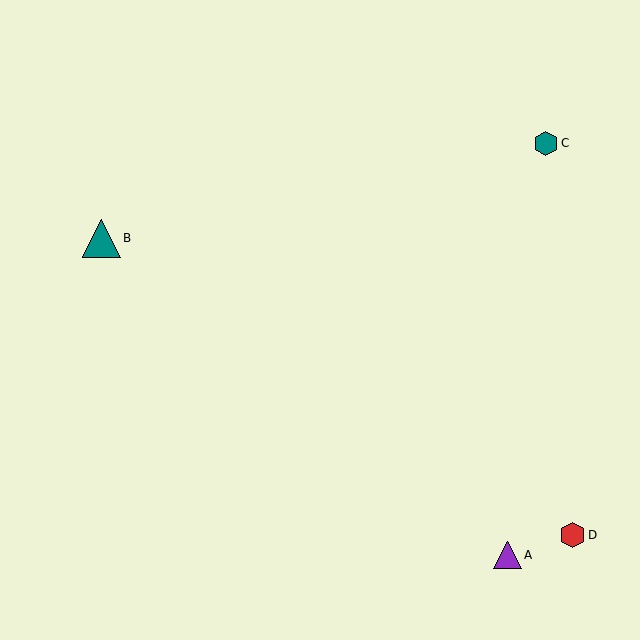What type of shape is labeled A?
Shape A is a purple triangle.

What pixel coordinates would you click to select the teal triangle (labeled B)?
Click at (101, 238) to select the teal triangle B.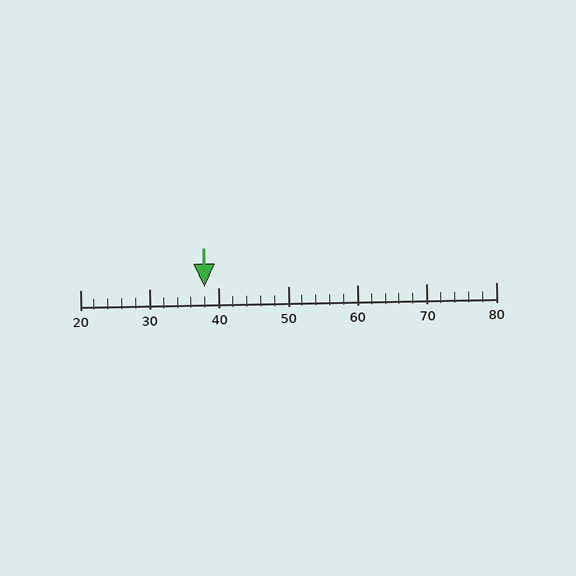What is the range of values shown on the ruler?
The ruler shows values from 20 to 80.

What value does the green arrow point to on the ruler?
The green arrow points to approximately 38.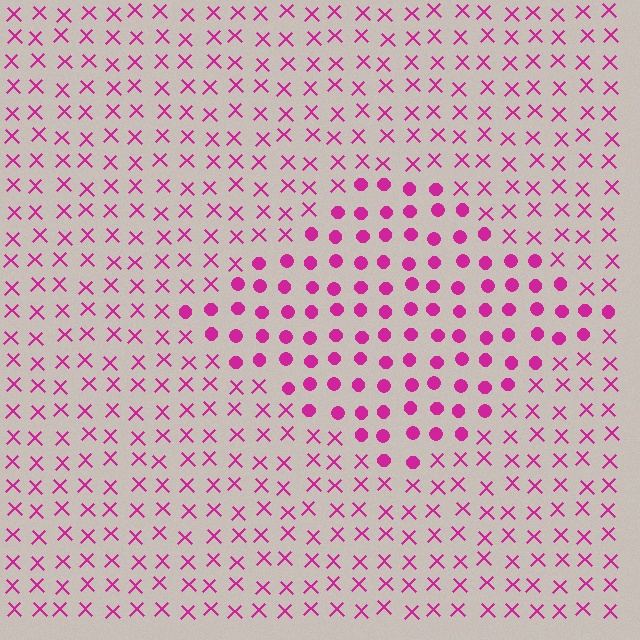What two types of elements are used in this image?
The image uses circles inside the diamond region and X marks outside it.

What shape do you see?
I see a diamond.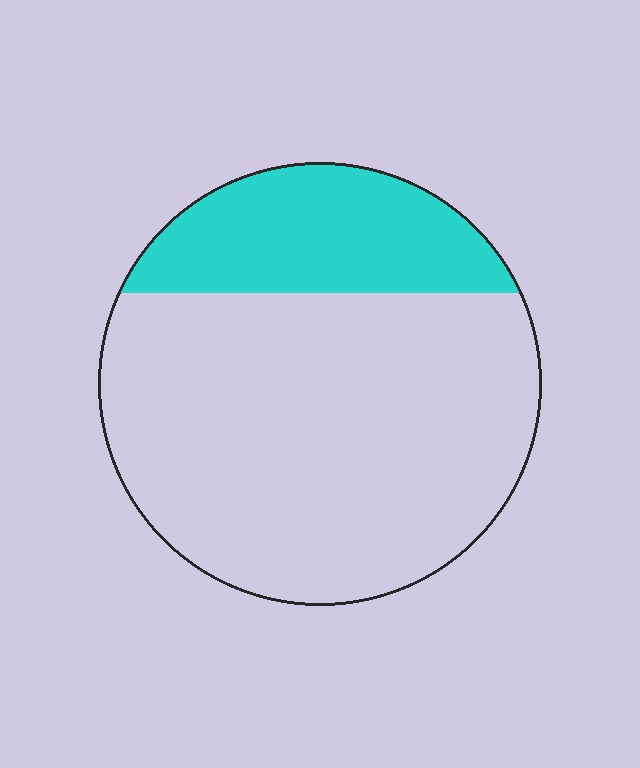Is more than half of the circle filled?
No.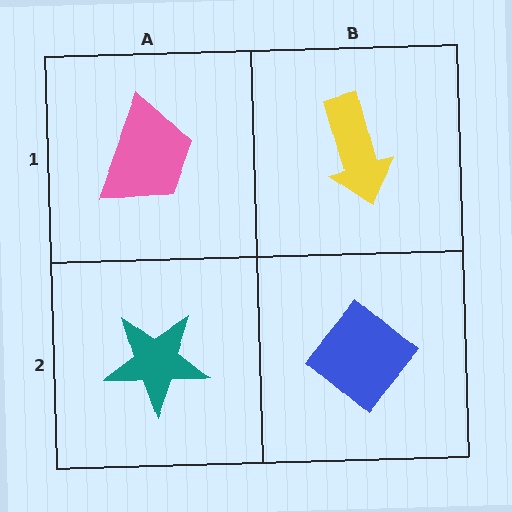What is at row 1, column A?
A pink trapezoid.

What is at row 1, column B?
A yellow arrow.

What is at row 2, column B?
A blue diamond.